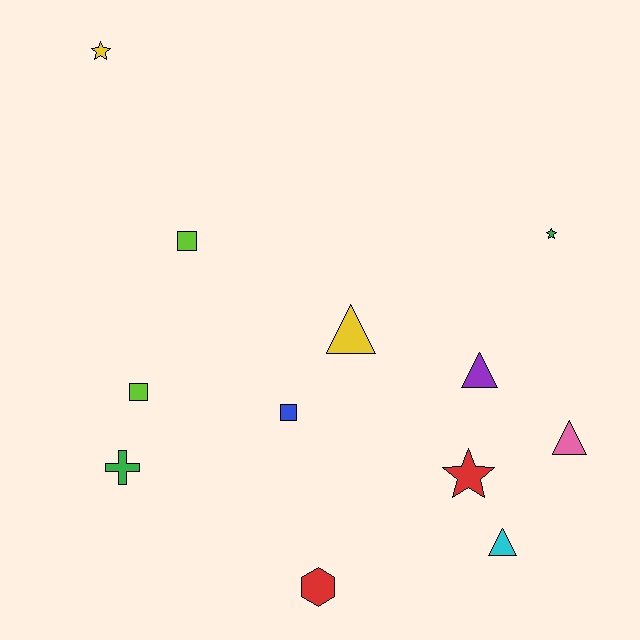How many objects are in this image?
There are 12 objects.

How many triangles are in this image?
There are 4 triangles.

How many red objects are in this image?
There are 2 red objects.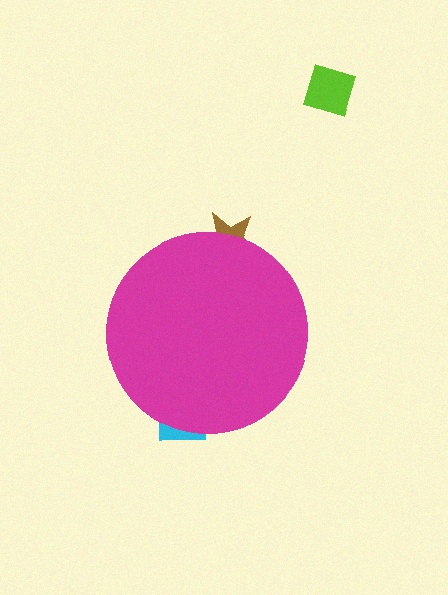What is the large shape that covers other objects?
A magenta circle.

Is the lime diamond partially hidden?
No, the lime diamond is fully visible.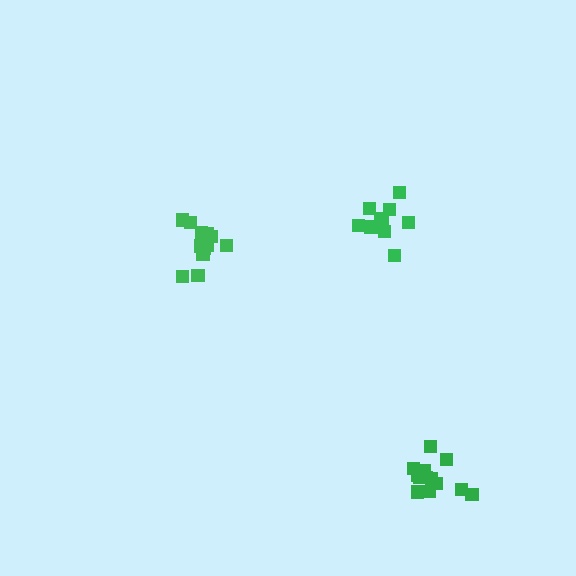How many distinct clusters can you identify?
There are 3 distinct clusters.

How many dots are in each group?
Group 1: 10 dots, Group 2: 13 dots, Group 3: 13 dots (36 total).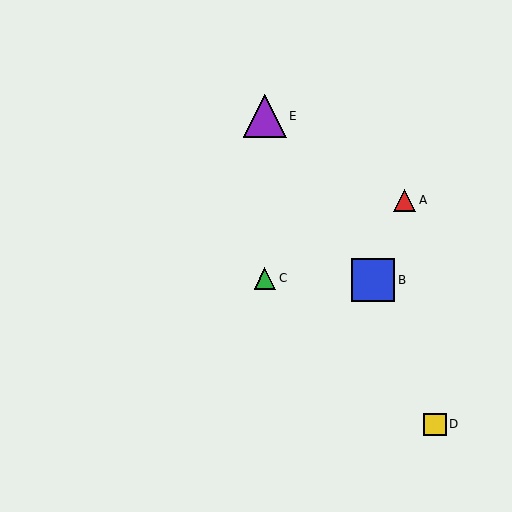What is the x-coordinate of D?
Object D is at x≈435.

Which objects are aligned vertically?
Objects C, E are aligned vertically.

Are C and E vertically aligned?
Yes, both are at x≈265.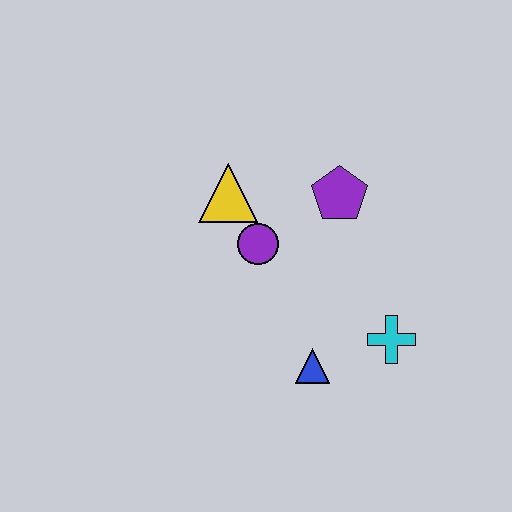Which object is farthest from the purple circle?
The cyan cross is farthest from the purple circle.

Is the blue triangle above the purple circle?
No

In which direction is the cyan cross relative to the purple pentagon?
The cyan cross is below the purple pentagon.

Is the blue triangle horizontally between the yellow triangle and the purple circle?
No